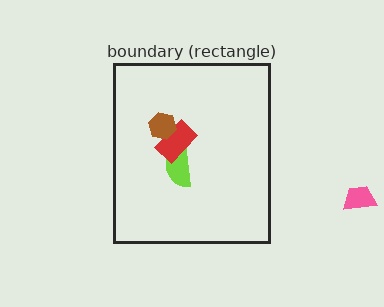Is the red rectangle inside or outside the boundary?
Inside.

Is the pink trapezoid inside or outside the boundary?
Outside.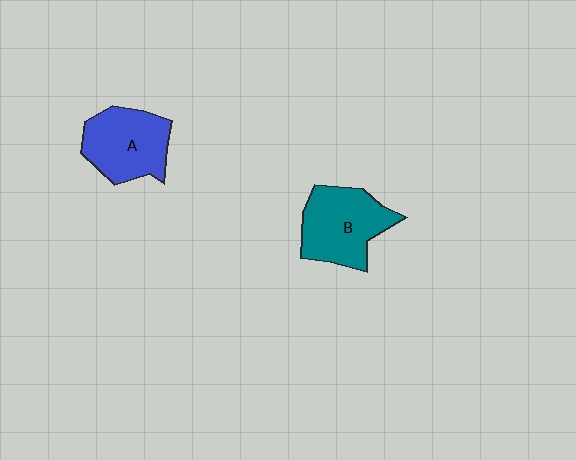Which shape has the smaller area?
Shape A (blue).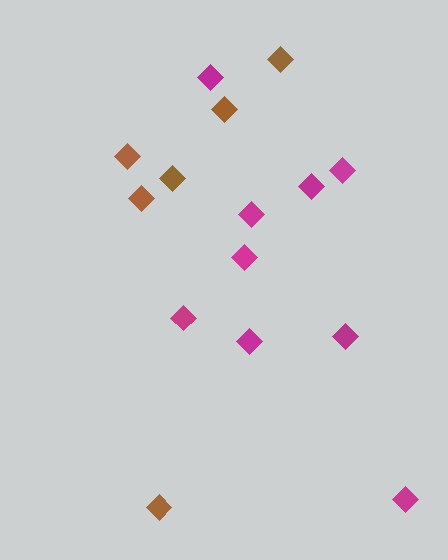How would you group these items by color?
There are 2 groups: one group of magenta diamonds (9) and one group of brown diamonds (6).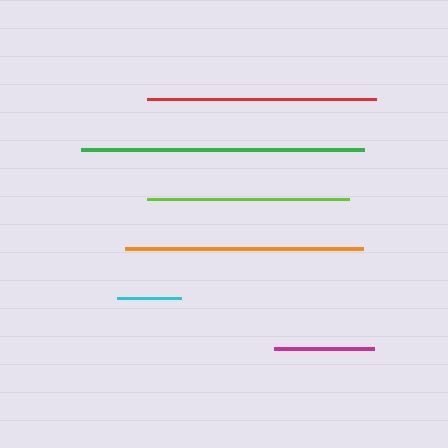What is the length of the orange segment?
The orange segment is approximately 238 pixels long.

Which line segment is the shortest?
The cyan line is the shortest at approximately 64 pixels.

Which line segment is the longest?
The green line is the longest at approximately 283 pixels.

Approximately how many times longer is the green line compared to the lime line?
The green line is approximately 1.4 times the length of the lime line.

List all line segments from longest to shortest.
From longest to shortest: green, orange, red, lime, magenta, cyan.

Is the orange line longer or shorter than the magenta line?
The orange line is longer than the magenta line.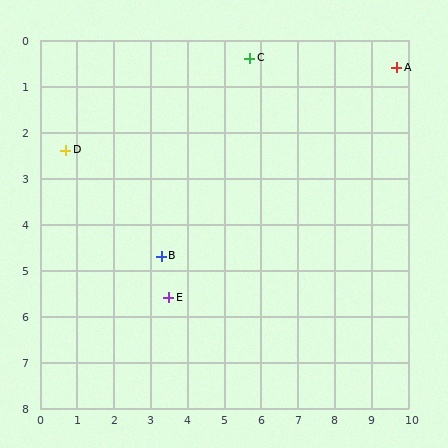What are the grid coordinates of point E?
Point E is at approximately (3.5, 5.6).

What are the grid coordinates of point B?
Point B is at approximately (3.3, 4.7).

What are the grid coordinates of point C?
Point C is at approximately (5.7, 0.4).